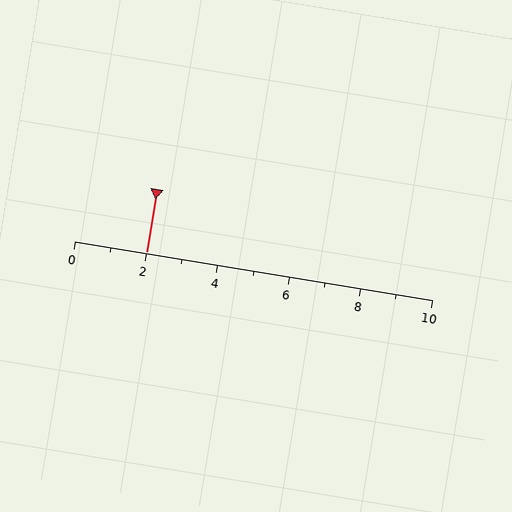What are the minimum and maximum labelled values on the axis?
The axis runs from 0 to 10.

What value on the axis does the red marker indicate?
The marker indicates approximately 2.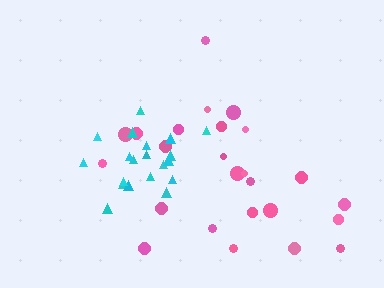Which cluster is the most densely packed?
Cyan.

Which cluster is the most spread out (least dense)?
Pink.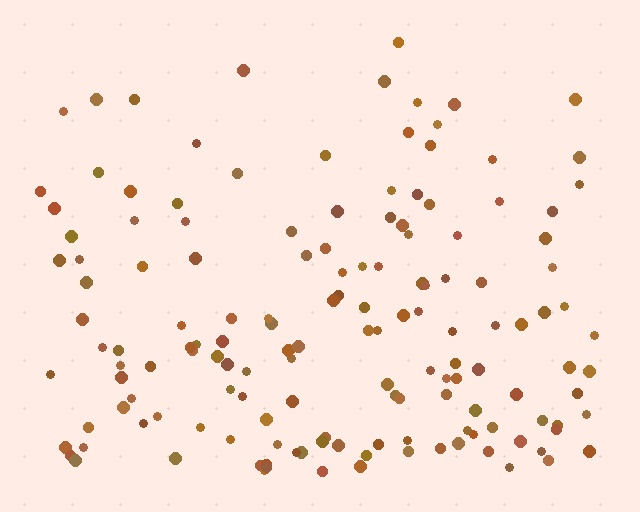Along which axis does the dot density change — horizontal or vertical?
Vertical.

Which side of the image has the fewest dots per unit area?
The top.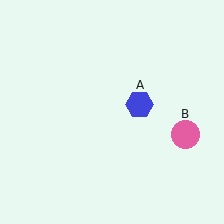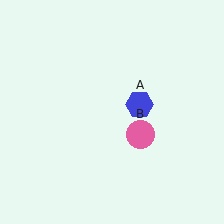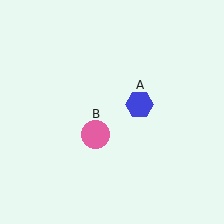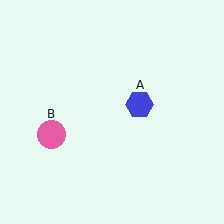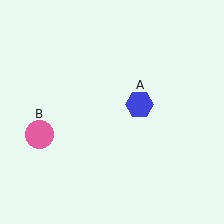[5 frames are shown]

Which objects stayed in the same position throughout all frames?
Blue hexagon (object A) remained stationary.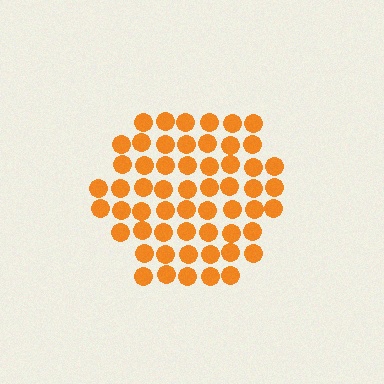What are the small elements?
The small elements are circles.